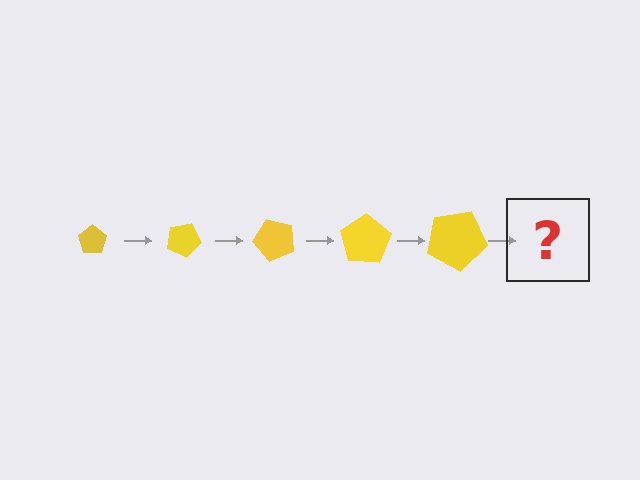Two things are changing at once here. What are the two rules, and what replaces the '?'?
The two rules are that the pentagon grows larger each step and it rotates 25 degrees each step. The '?' should be a pentagon, larger than the previous one and rotated 125 degrees from the start.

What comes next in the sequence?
The next element should be a pentagon, larger than the previous one and rotated 125 degrees from the start.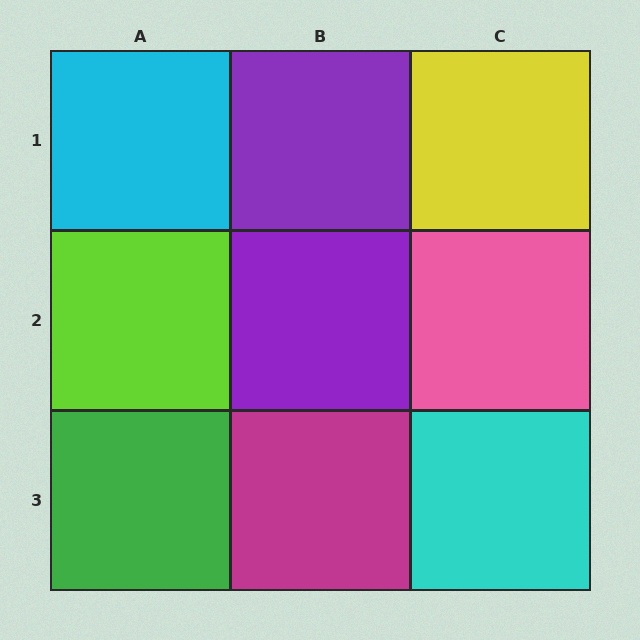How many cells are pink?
1 cell is pink.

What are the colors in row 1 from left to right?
Cyan, purple, yellow.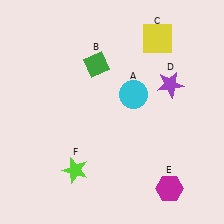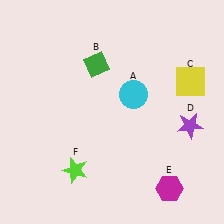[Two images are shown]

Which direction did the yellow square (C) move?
The yellow square (C) moved down.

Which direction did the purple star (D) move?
The purple star (D) moved down.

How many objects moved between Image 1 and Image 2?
2 objects moved between the two images.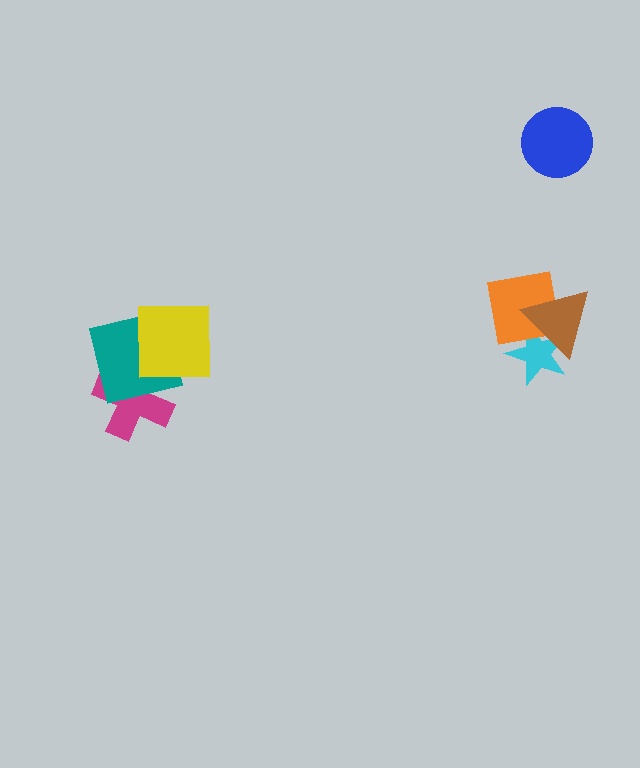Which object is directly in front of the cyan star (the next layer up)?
The orange square is directly in front of the cyan star.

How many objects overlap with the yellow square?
1 object overlaps with the yellow square.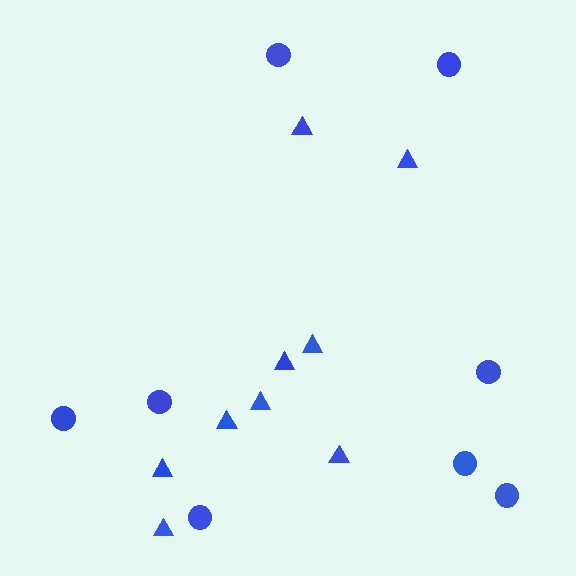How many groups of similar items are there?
There are 2 groups: one group of circles (8) and one group of triangles (9).